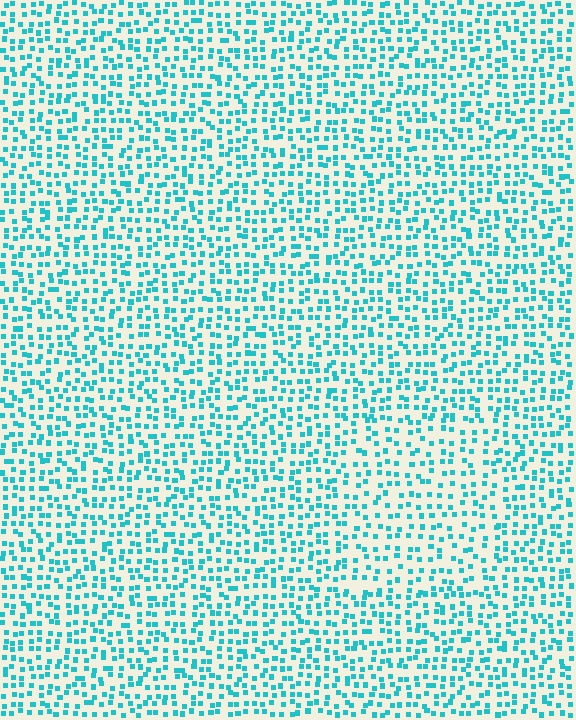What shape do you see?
I see a rectangle.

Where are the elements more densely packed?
The elements are more densely packed outside the rectangle boundary.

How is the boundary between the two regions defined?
The boundary is defined by a change in element density (approximately 1.4x ratio). All elements are the same color, size, and shape.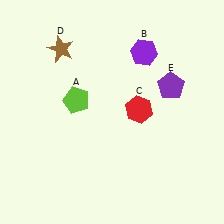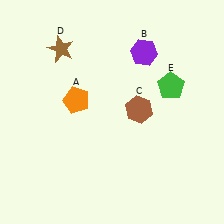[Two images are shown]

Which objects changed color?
A changed from lime to orange. C changed from red to brown. E changed from purple to green.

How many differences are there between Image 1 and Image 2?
There are 3 differences between the two images.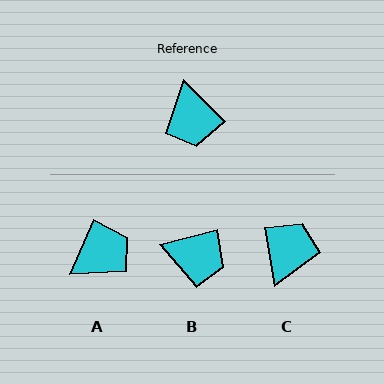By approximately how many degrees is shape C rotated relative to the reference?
Approximately 145 degrees counter-clockwise.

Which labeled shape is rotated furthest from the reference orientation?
C, about 145 degrees away.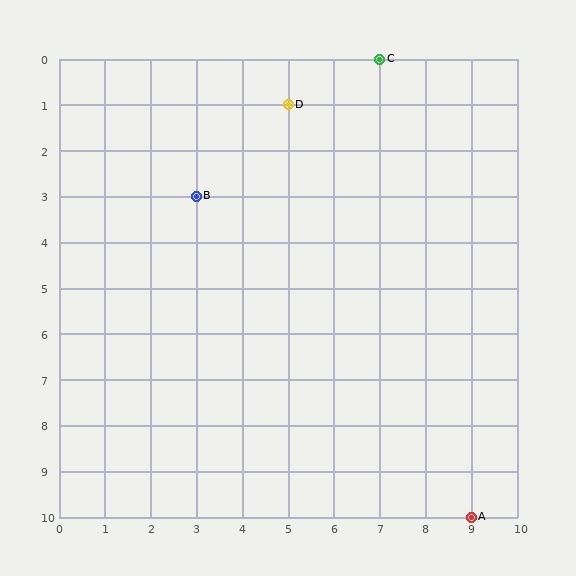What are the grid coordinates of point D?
Point D is at grid coordinates (5, 1).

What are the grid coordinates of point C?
Point C is at grid coordinates (7, 0).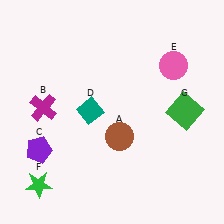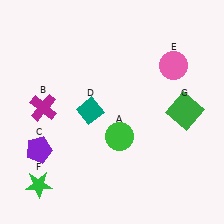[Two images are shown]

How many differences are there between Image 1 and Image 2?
There is 1 difference between the two images.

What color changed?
The circle (A) changed from brown in Image 1 to green in Image 2.